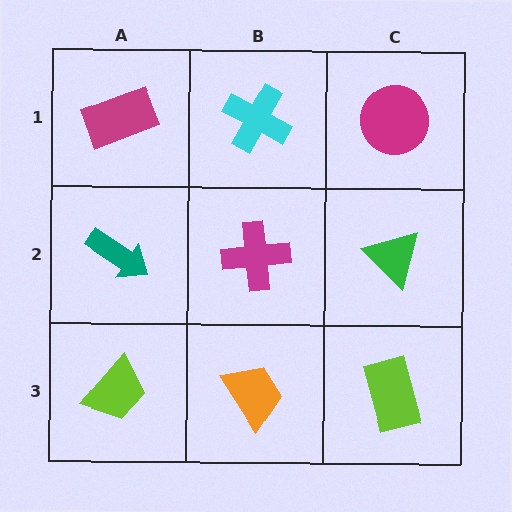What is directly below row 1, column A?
A teal arrow.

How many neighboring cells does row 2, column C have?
3.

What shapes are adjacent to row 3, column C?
A green triangle (row 2, column C), an orange trapezoid (row 3, column B).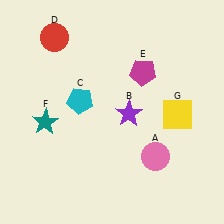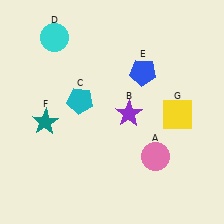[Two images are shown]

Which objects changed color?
D changed from red to cyan. E changed from magenta to blue.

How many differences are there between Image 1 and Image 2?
There are 2 differences between the two images.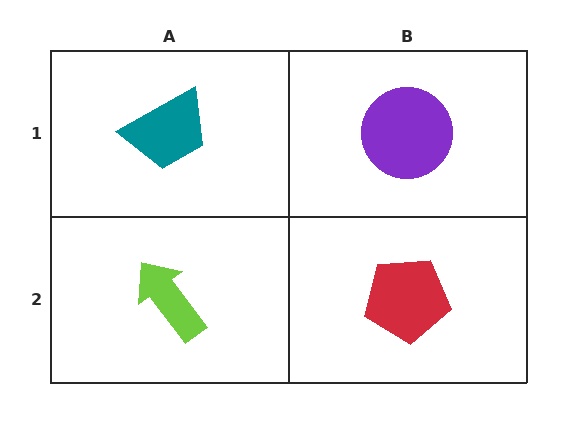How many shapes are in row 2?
2 shapes.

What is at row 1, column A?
A teal trapezoid.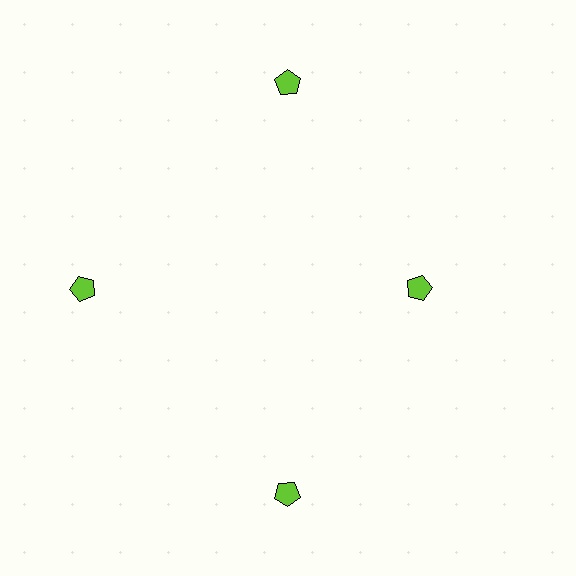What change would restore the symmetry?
The symmetry would be restored by moving it outward, back onto the ring so that all 4 pentagons sit at equal angles and equal distance from the center.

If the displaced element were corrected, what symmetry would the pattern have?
It would have 4-fold rotational symmetry — the pattern would map onto itself every 90 degrees.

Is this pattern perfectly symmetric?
No. The 4 lime pentagons are arranged in a ring, but one element near the 3 o'clock position is pulled inward toward the center, breaking the 4-fold rotational symmetry.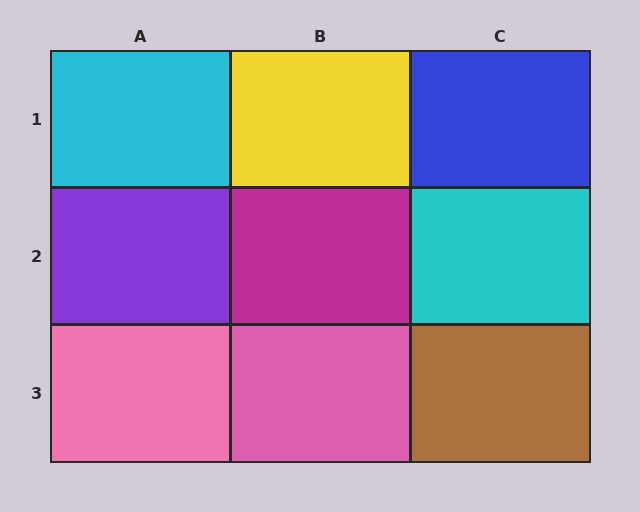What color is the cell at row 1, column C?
Blue.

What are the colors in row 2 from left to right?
Purple, magenta, cyan.